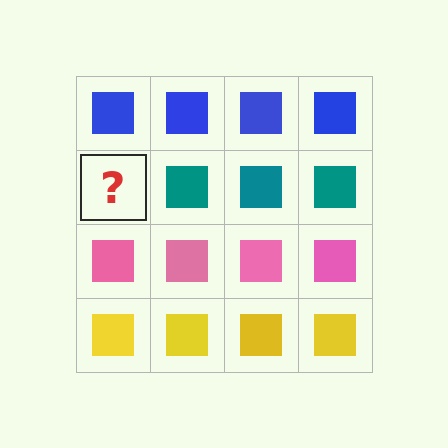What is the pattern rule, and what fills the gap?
The rule is that each row has a consistent color. The gap should be filled with a teal square.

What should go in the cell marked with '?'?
The missing cell should contain a teal square.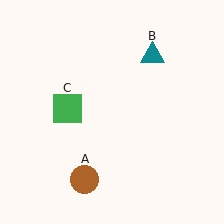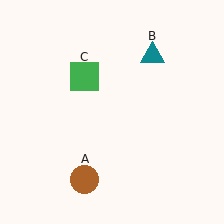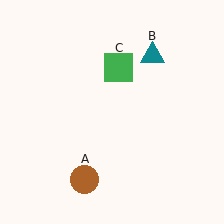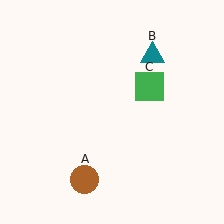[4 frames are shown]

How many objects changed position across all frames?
1 object changed position: green square (object C).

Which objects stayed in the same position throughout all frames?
Brown circle (object A) and teal triangle (object B) remained stationary.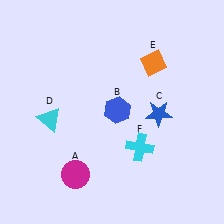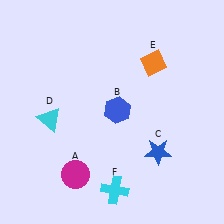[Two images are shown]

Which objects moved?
The objects that moved are: the blue star (C), the cyan cross (F).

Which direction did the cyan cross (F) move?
The cyan cross (F) moved down.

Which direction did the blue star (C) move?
The blue star (C) moved down.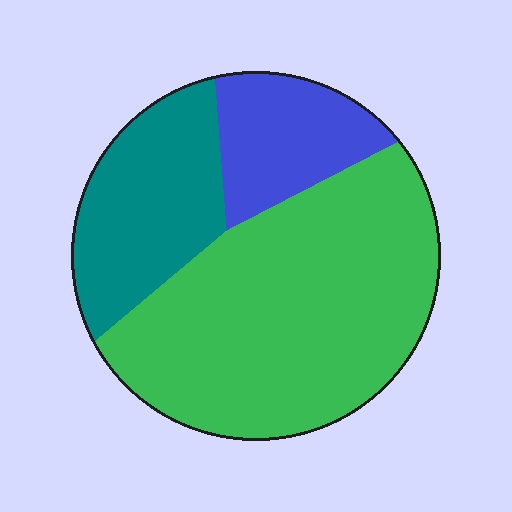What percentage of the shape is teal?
Teal takes up about one quarter (1/4) of the shape.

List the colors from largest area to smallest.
From largest to smallest: green, teal, blue.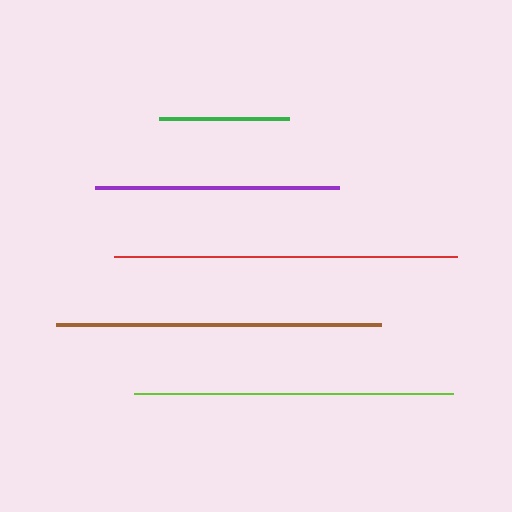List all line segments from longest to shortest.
From longest to shortest: red, brown, lime, purple, green.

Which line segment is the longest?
The red line is the longest at approximately 343 pixels.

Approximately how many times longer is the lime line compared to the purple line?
The lime line is approximately 1.3 times the length of the purple line.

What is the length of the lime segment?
The lime segment is approximately 320 pixels long.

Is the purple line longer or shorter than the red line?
The red line is longer than the purple line.